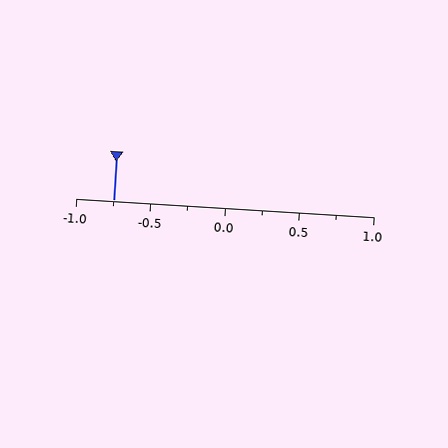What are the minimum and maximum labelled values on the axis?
The axis runs from -1.0 to 1.0.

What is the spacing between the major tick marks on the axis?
The major ticks are spaced 0.5 apart.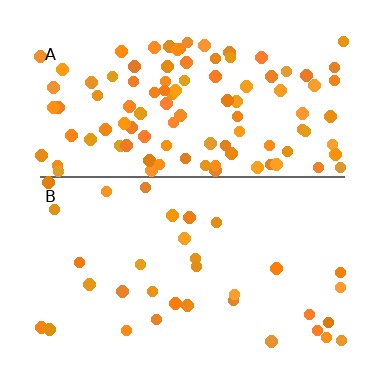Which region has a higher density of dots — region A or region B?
A (the top).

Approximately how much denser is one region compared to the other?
Approximately 3.2× — region A over region B.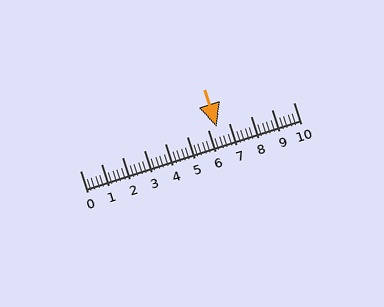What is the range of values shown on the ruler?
The ruler shows values from 0 to 10.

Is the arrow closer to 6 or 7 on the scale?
The arrow is closer to 6.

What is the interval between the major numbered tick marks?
The major tick marks are spaced 1 units apart.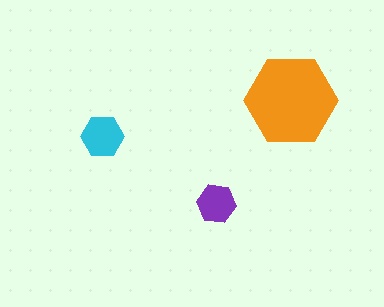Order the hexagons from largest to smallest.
the orange one, the cyan one, the purple one.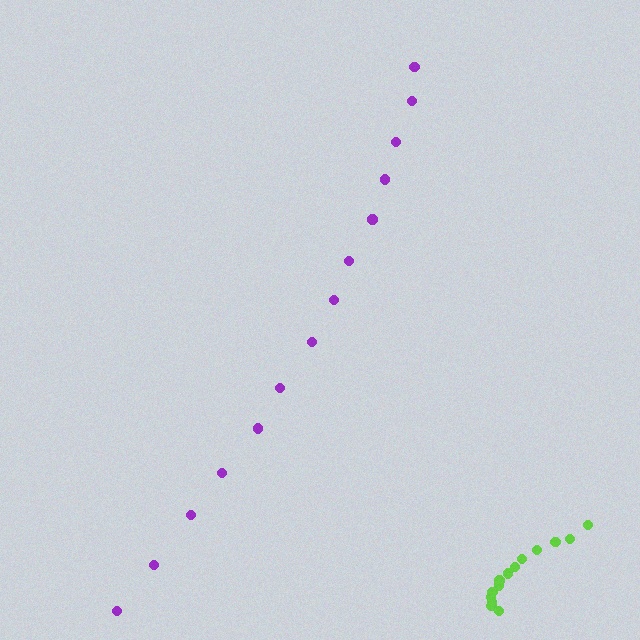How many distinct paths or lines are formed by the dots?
There are 2 distinct paths.